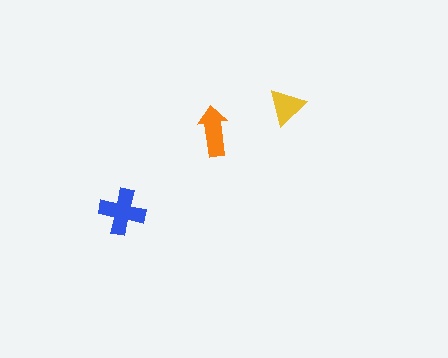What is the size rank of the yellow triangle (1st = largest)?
3rd.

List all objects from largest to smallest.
The blue cross, the orange arrow, the yellow triangle.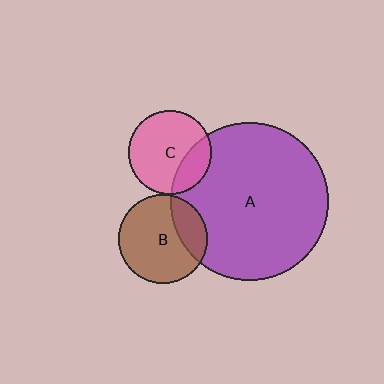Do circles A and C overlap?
Yes.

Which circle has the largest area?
Circle A (purple).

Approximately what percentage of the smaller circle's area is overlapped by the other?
Approximately 25%.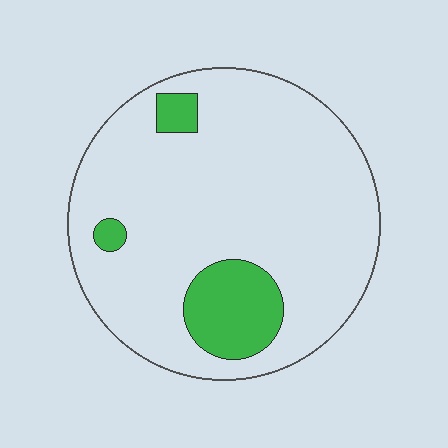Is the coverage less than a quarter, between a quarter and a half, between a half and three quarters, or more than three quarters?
Less than a quarter.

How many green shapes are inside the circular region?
3.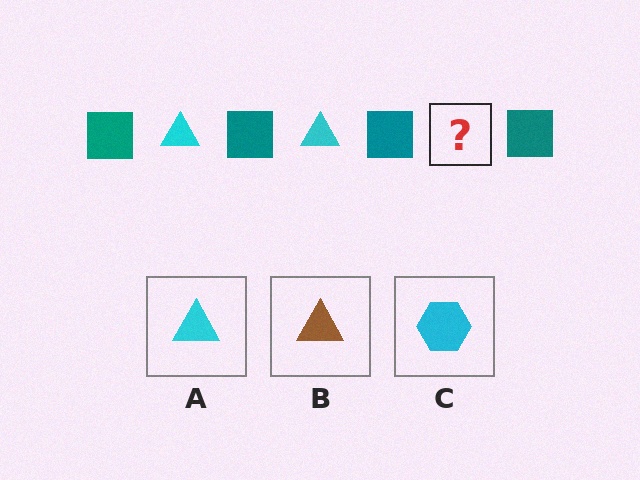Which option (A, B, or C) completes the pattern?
A.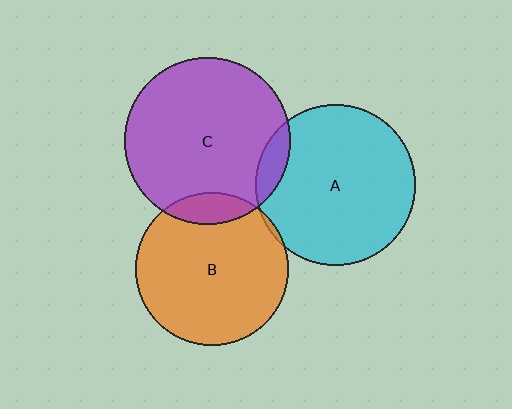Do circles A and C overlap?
Yes.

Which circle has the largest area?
Circle C (purple).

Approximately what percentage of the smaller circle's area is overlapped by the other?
Approximately 10%.